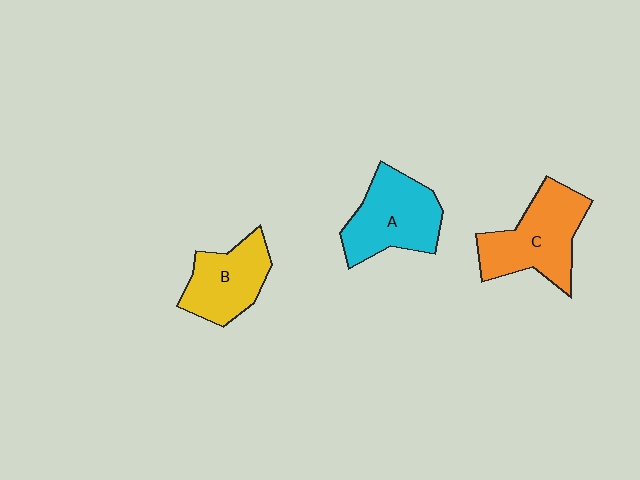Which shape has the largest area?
Shape C (orange).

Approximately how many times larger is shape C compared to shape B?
Approximately 1.3 times.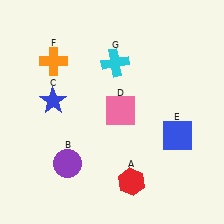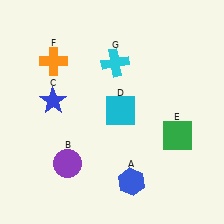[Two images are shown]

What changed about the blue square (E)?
In Image 1, E is blue. In Image 2, it changed to green.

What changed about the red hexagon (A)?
In Image 1, A is red. In Image 2, it changed to blue.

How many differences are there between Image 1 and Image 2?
There are 3 differences between the two images.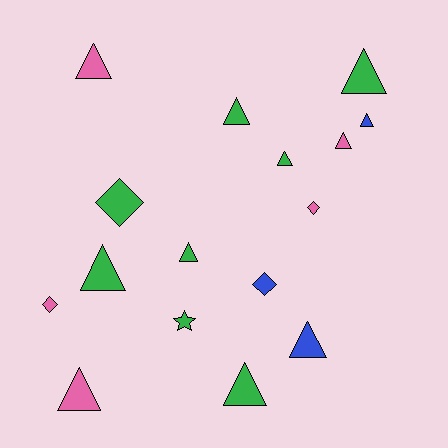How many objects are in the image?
There are 16 objects.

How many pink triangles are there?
There are 3 pink triangles.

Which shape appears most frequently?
Triangle, with 11 objects.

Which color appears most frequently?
Green, with 8 objects.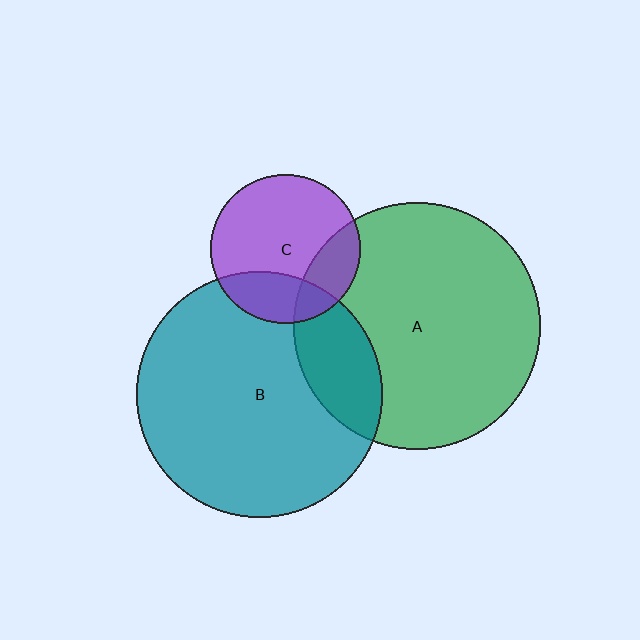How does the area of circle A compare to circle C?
Approximately 2.7 times.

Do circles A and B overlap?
Yes.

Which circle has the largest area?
Circle A (green).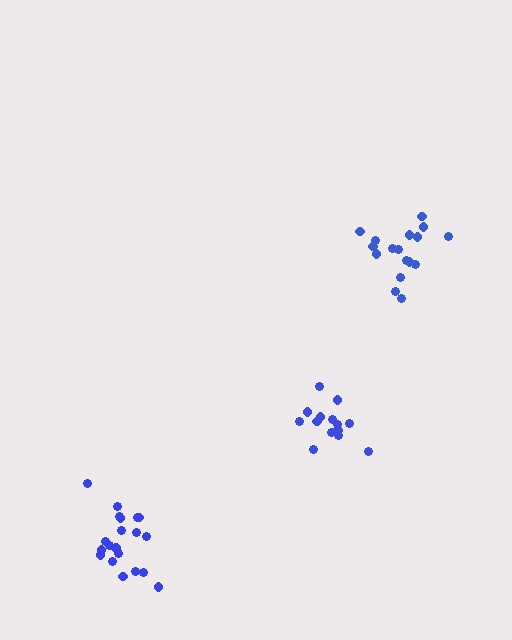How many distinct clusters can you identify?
There are 3 distinct clusters.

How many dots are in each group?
Group 1: 15 dots, Group 2: 20 dots, Group 3: 17 dots (52 total).